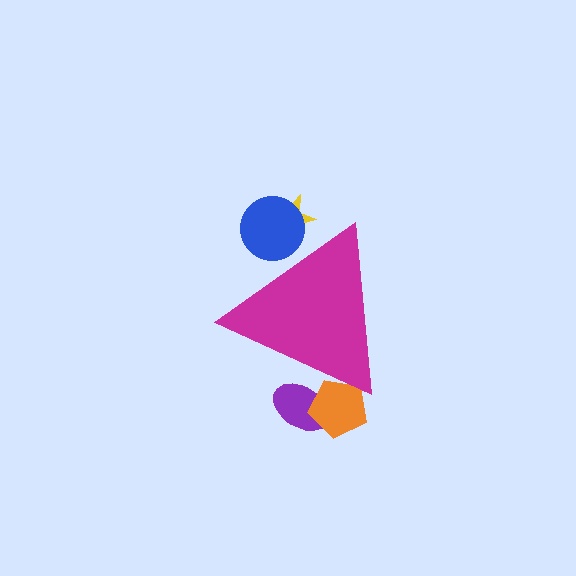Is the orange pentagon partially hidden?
Yes, the orange pentagon is partially hidden behind the magenta triangle.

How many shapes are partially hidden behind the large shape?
4 shapes are partially hidden.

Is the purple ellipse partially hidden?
Yes, the purple ellipse is partially hidden behind the magenta triangle.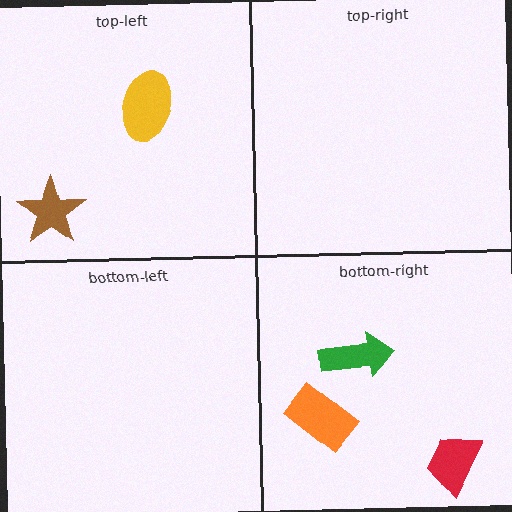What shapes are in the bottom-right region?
The orange rectangle, the red trapezoid, the green arrow.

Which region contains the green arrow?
The bottom-right region.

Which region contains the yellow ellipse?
The top-left region.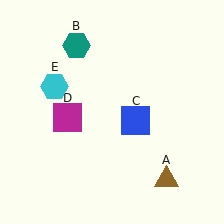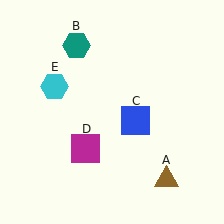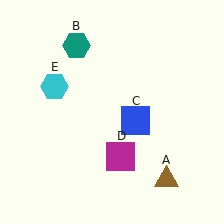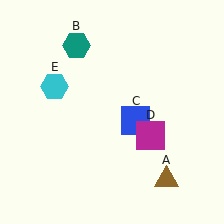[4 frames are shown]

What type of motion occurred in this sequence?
The magenta square (object D) rotated counterclockwise around the center of the scene.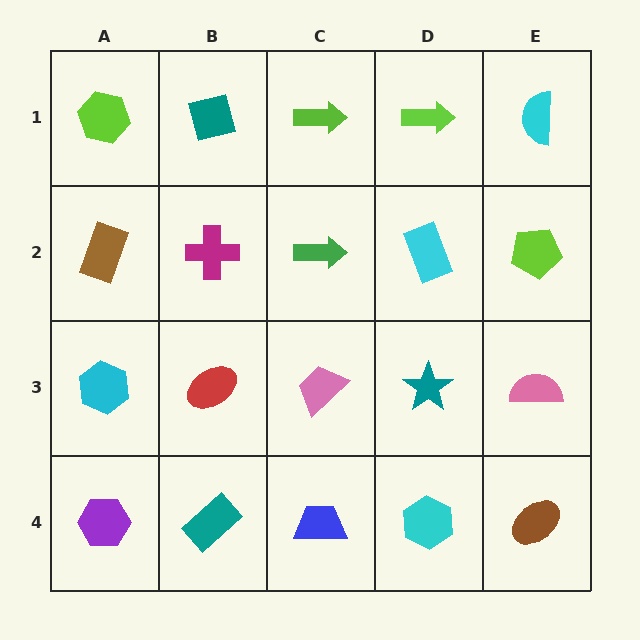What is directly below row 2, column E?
A pink semicircle.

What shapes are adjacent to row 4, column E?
A pink semicircle (row 3, column E), a cyan hexagon (row 4, column D).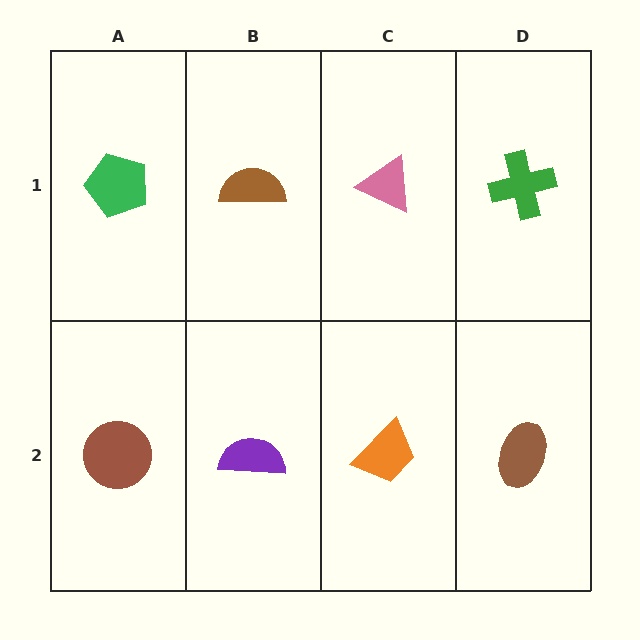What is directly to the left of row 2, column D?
An orange trapezoid.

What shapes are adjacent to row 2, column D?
A green cross (row 1, column D), an orange trapezoid (row 2, column C).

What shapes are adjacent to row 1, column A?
A brown circle (row 2, column A), a brown semicircle (row 1, column B).